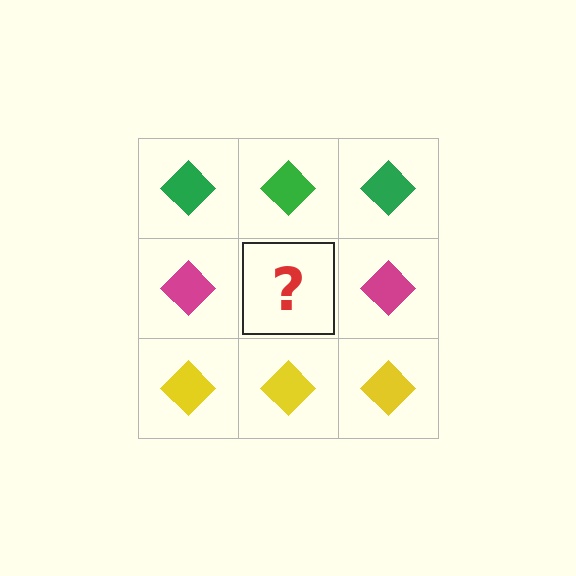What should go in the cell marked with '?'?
The missing cell should contain a magenta diamond.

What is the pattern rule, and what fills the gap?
The rule is that each row has a consistent color. The gap should be filled with a magenta diamond.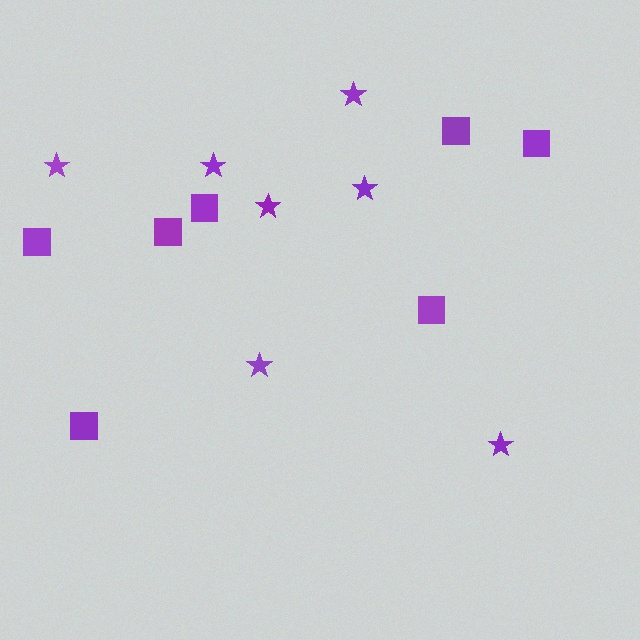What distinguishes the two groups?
There are 2 groups: one group of squares (7) and one group of stars (7).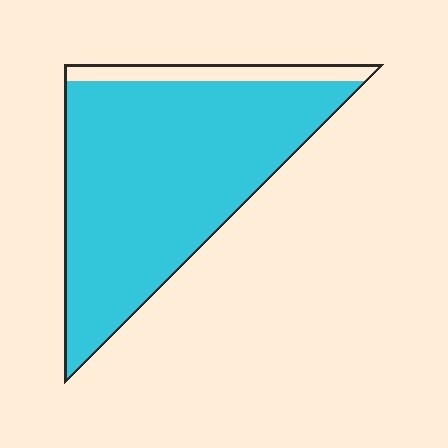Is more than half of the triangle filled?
Yes.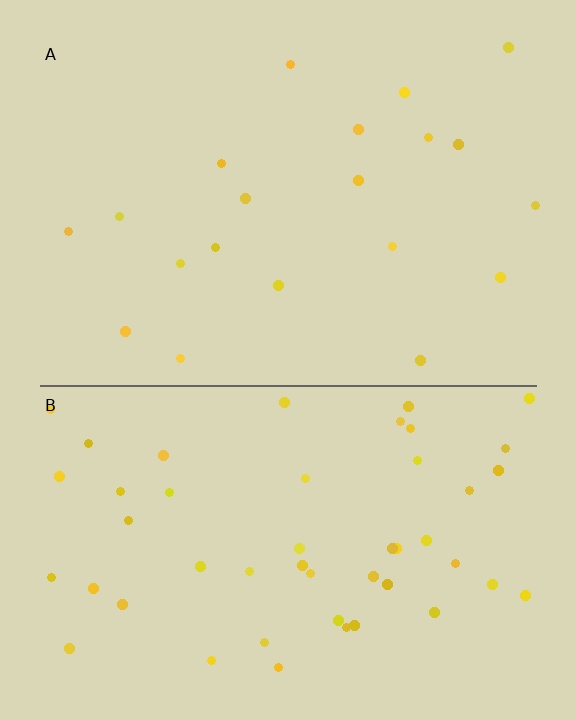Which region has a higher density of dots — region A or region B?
B (the bottom).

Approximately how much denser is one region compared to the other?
Approximately 2.4× — region B over region A.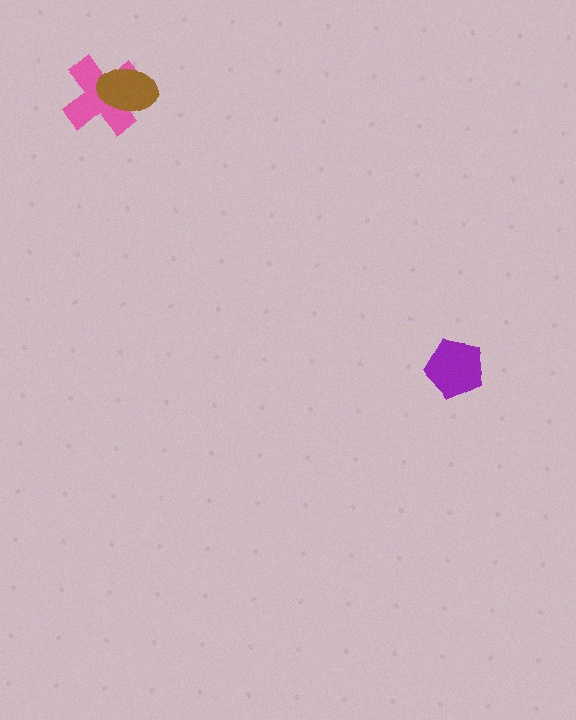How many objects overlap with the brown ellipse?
1 object overlaps with the brown ellipse.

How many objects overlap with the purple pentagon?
0 objects overlap with the purple pentagon.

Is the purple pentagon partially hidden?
No, no other shape covers it.